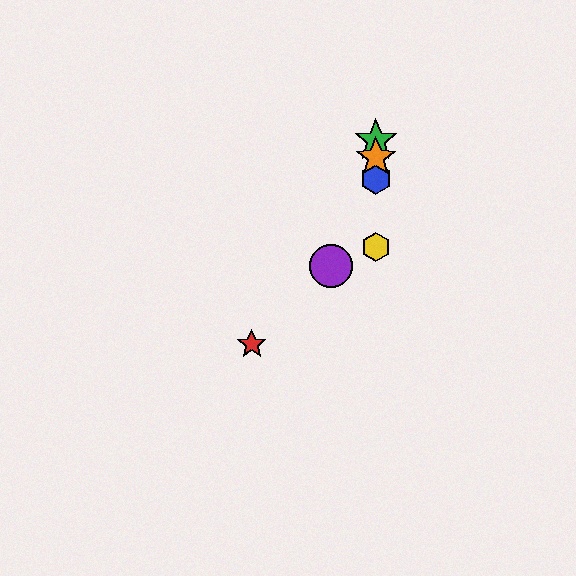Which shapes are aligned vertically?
The blue hexagon, the green star, the yellow hexagon, the orange star are aligned vertically.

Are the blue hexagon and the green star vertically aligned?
Yes, both are at x≈376.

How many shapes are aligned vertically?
4 shapes (the blue hexagon, the green star, the yellow hexagon, the orange star) are aligned vertically.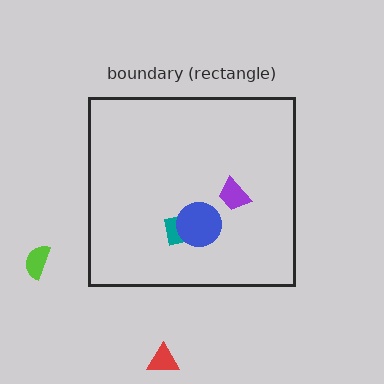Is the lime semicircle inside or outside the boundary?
Outside.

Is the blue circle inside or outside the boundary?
Inside.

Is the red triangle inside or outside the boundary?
Outside.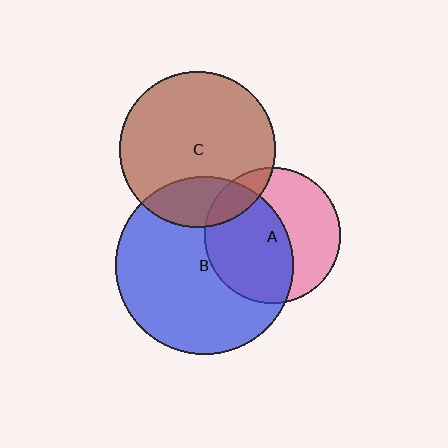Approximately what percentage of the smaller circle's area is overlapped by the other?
Approximately 55%.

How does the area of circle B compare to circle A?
Approximately 1.7 times.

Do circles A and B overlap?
Yes.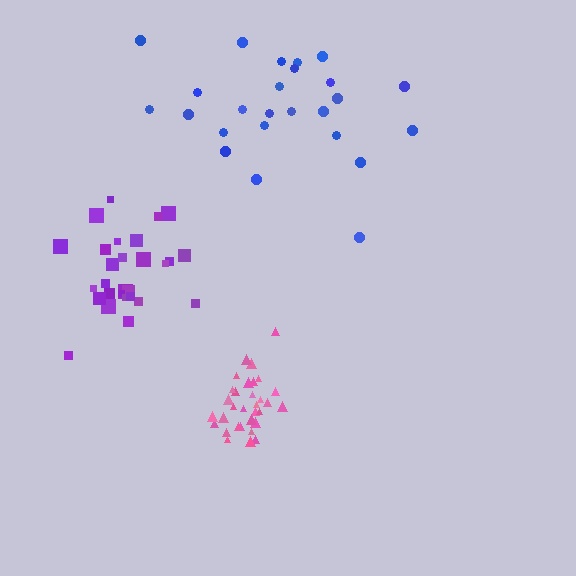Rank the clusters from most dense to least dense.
pink, purple, blue.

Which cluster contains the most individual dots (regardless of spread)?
Pink (32).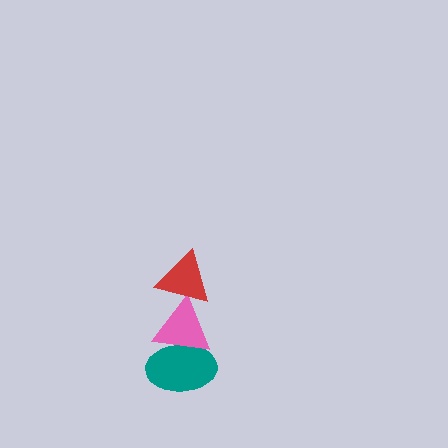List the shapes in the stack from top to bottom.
From top to bottom: the red triangle, the pink triangle, the teal ellipse.